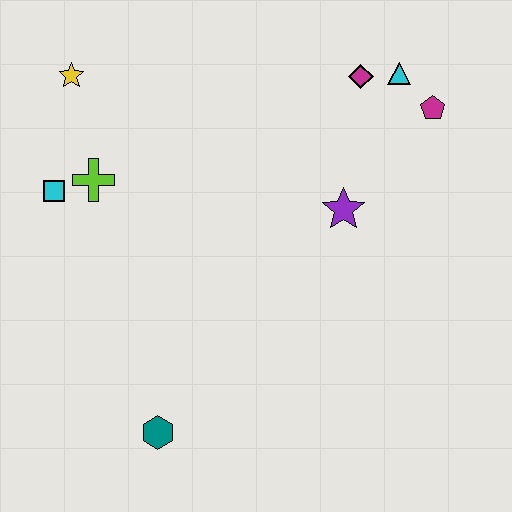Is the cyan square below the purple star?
No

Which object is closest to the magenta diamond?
The cyan triangle is closest to the magenta diamond.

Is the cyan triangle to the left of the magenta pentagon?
Yes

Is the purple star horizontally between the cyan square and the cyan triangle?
Yes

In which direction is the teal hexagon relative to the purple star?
The teal hexagon is below the purple star.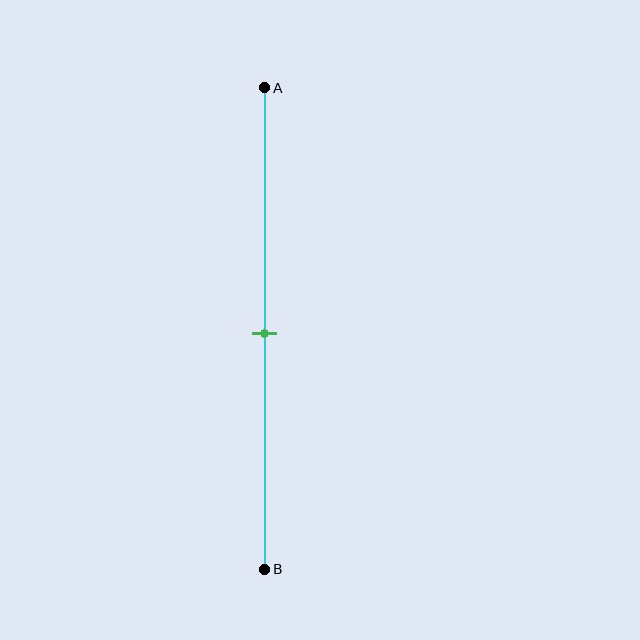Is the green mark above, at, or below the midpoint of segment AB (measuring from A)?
The green mark is approximately at the midpoint of segment AB.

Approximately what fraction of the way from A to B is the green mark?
The green mark is approximately 50% of the way from A to B.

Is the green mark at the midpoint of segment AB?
Yes, the mark is approximately at the midpoint.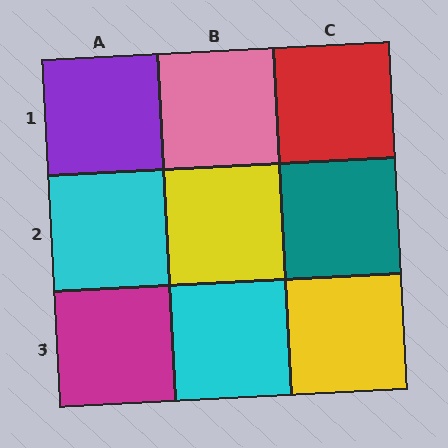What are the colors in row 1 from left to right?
Purple, pink, red.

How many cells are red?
1 cell is red.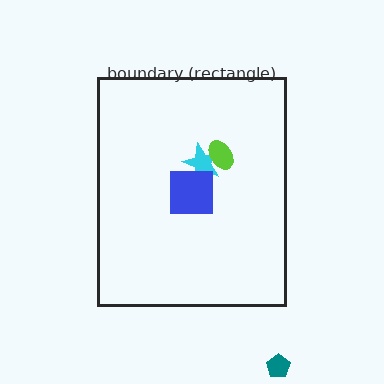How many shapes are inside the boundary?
3 inside, 1 outside.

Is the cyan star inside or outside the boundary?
Inside.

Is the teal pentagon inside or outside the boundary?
Outside.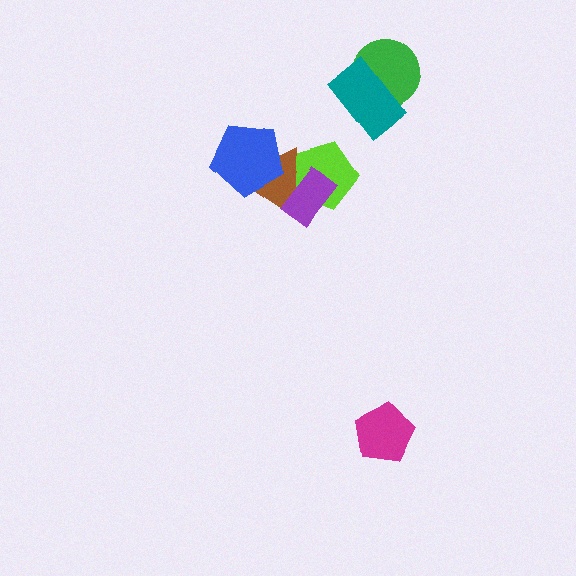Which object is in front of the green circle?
The teal rectangle is in front of the green circle.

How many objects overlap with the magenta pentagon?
0 objects overlap with the magenta pentagon.